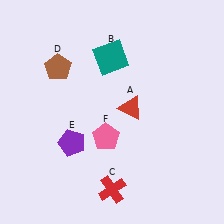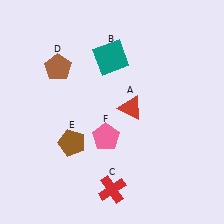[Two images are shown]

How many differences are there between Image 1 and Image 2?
There is 1 difference between the two images.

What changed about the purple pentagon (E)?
In Image 1, E is purple. In Image 2, it changed to brown.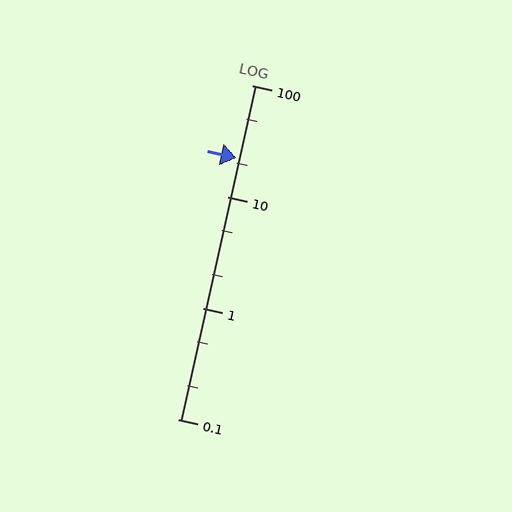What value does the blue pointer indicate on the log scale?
The pointer indicates approximately 22.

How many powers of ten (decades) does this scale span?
The scale spans 3 decades, from 0.1 to 100.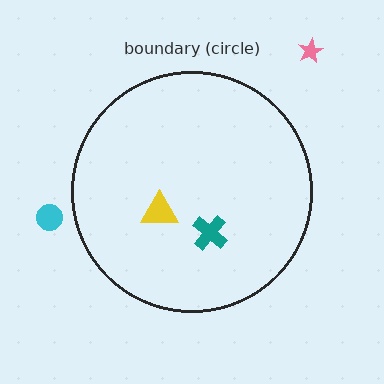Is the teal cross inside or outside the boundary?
Inside.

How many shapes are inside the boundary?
2 inside, 2 outside.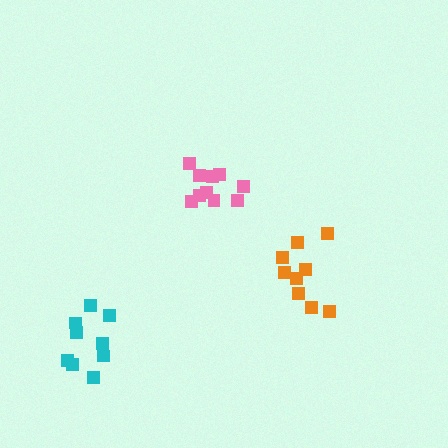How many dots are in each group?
Group 1: 9 dots, Group 2: 9 dots, Group 3: 10 dots (28 total).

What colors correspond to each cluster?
The clusters are colored: orange, cyan, pink.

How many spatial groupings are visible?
There are 3 spatial groupings.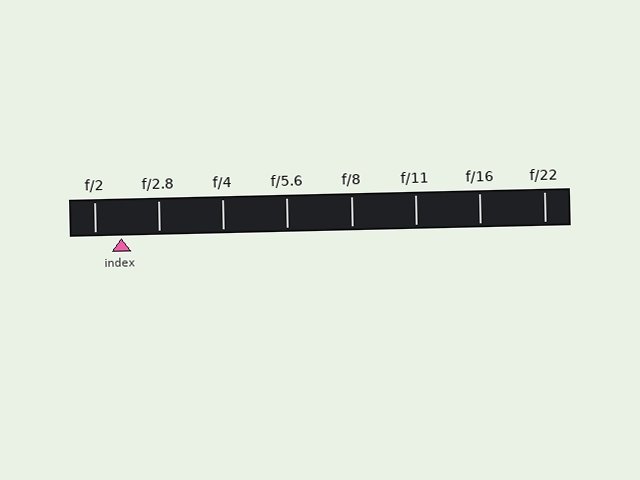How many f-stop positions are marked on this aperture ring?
There are 8 f-stop positions marked.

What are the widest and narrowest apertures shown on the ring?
The widest aperture shown is f/2 and the narrowest is f/22.